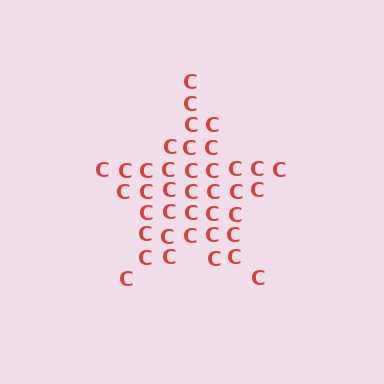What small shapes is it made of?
It is made of small letter C's.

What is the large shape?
The large shape is a star.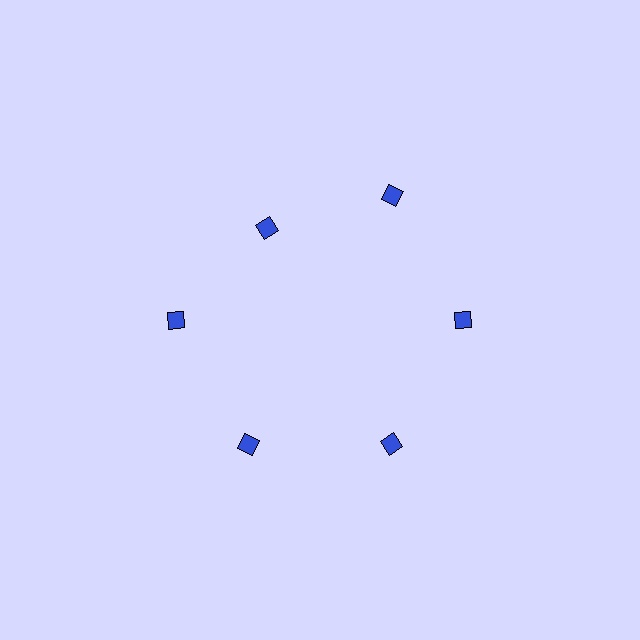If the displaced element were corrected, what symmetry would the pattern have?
It would have 6-fold rotational symmetry — the pattern would map onto itself every 60 degrees.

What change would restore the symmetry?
The symmetry would be restored by moving it outward, back onto the ring so that all 6 diamonds sit at equal angles and equal distance from the center.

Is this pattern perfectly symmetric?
No. The 6 blue diamonds are arranged in a ring, but one element near the 11 o'clock position is pulled inward toward the center, breaking the 6-fold rotational symmetry.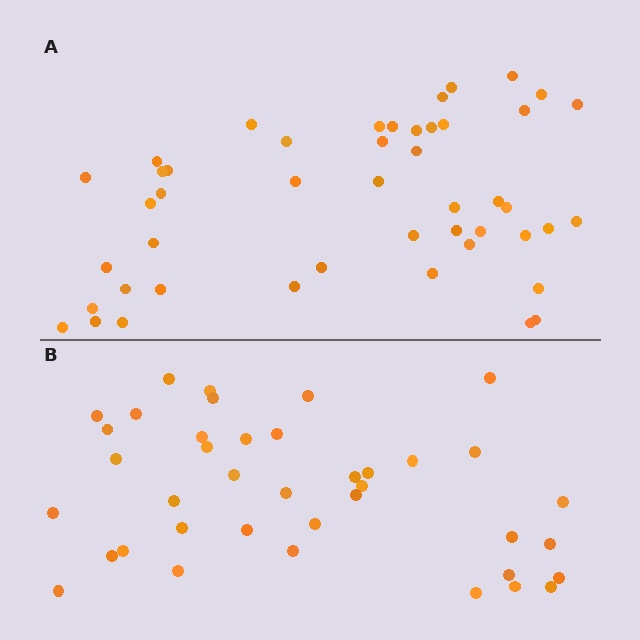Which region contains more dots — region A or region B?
Region A (the top region) has more dots.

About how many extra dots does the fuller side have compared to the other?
Region A has roughly 8 or so more dots than region B.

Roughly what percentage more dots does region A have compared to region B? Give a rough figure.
About 20% more.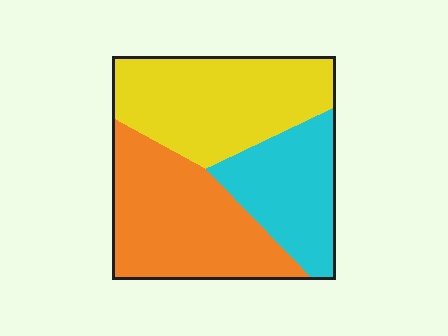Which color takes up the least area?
Cyan, at roughly 25%.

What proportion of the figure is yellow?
Yellow covers around 40% of the figure.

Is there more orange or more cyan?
Orange.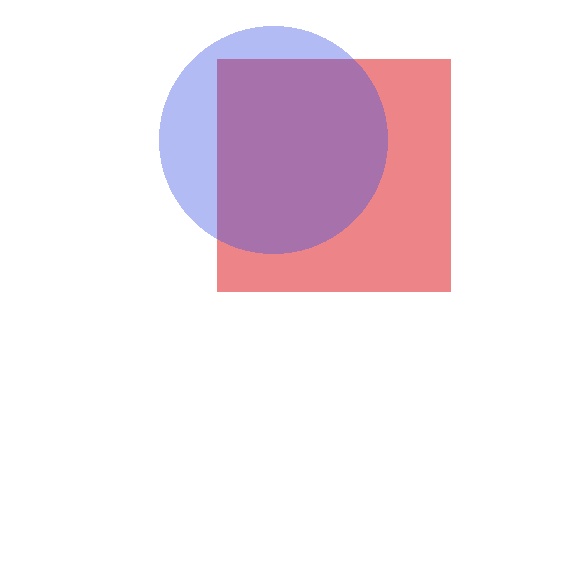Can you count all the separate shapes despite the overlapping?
Yes, there are 2 separate shapes.